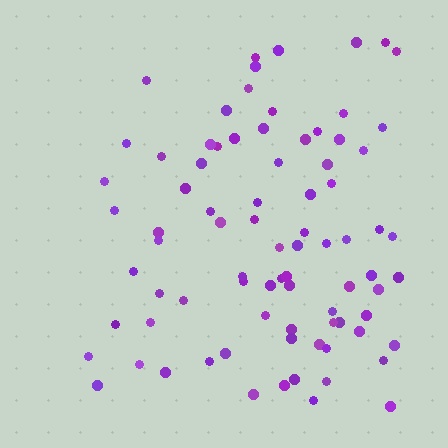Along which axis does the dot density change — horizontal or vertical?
Horizontal.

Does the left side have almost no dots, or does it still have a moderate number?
Still a moderate number, just noticeably fewer than the right.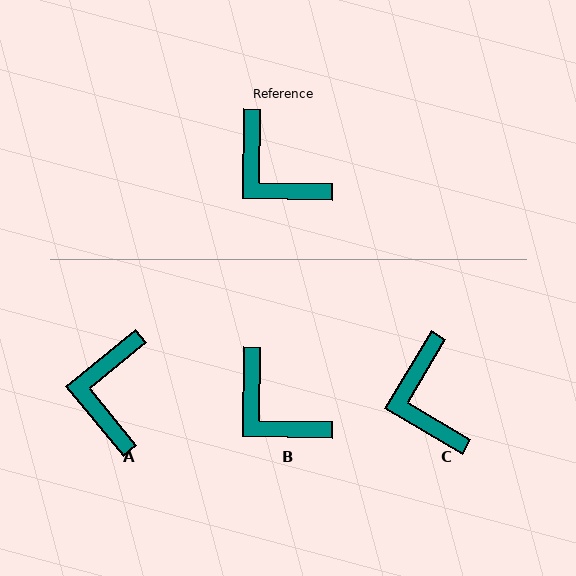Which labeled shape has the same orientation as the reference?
B.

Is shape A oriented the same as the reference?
No, it is off by about 49 degrees.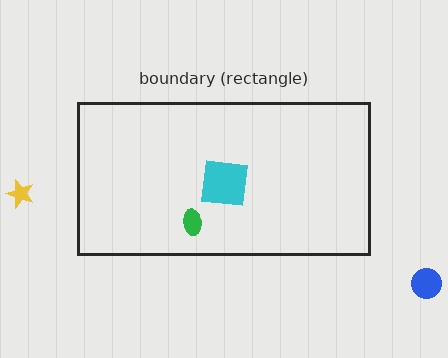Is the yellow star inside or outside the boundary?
Outside.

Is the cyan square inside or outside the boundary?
Inside.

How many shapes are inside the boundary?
2 inside, 2 outside.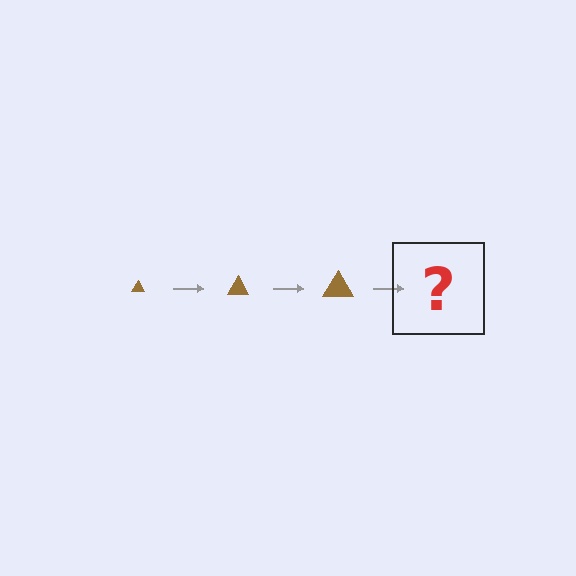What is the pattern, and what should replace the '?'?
The pattern is that the triangle gets progressively larger each step. The '?' should be a brown triangle, larger than the previous one.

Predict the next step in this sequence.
The next step is a brown triangle, larger than the previous one.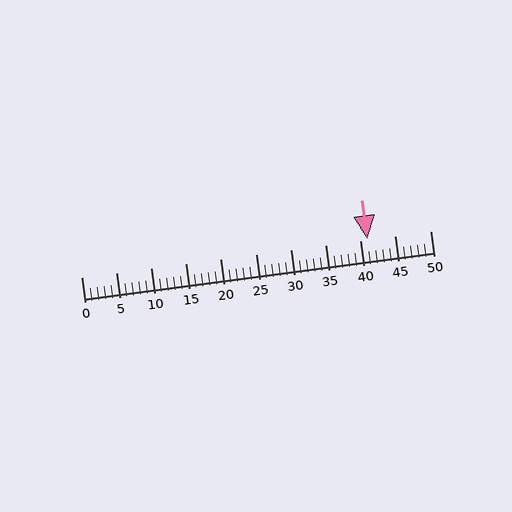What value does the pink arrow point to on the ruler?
The pink arrow points to approximately 41.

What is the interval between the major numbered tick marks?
The major tick marks are spaced 5 units apart.